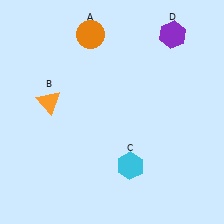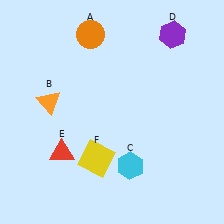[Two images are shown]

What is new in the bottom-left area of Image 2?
A yellow square (F) was added in the bottom-left area of Image 2.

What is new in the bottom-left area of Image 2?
A red triangle (E) was added in the bottom-left area of Image 2.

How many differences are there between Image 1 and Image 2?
There are 2 differences between the two images.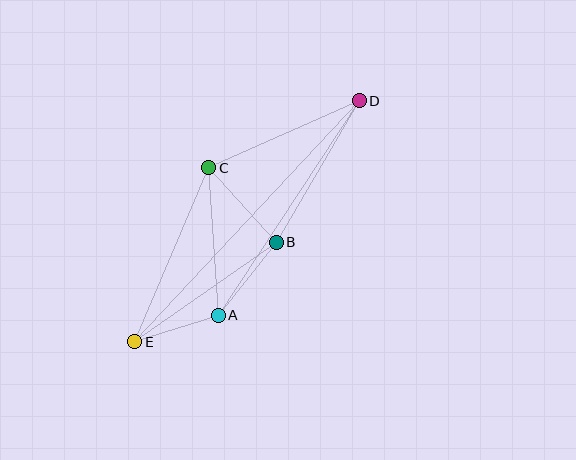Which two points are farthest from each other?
Points D and E are farthest from each other.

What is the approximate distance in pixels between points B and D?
The distance between B and D is approximately 164 pixels.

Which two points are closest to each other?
Points A and E are closest to each other.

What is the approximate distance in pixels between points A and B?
The distance between A and B is approximately 93 pixels.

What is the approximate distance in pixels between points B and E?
The distance between B and E is approximately 173 pixels.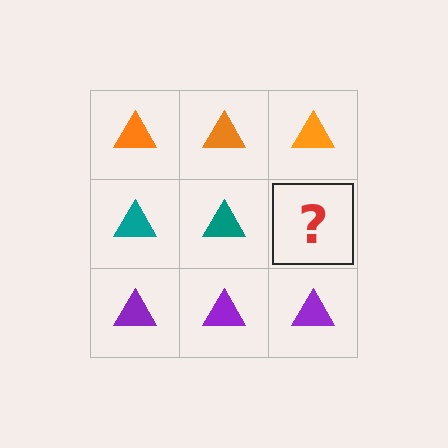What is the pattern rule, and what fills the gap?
The rule is that each row has a consistent color. The gap should be filled with a teal triangle.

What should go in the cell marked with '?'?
The missing cell should contain a teal triangle.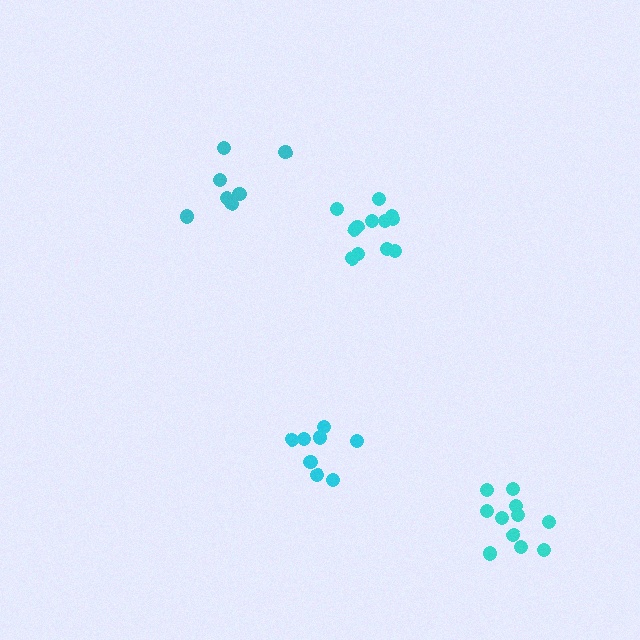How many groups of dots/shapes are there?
There are 4 groups.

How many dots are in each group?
Group 1: 7 dots, Group 2: 8 dots, Group 3: 12 dots, Group 4: 11 dots (38 total).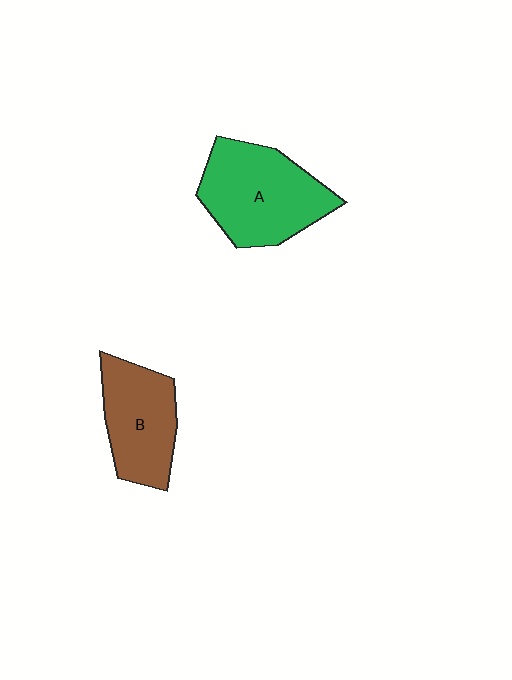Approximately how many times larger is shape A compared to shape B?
Approximately 1.3 times.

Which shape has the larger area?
Shape A (green).